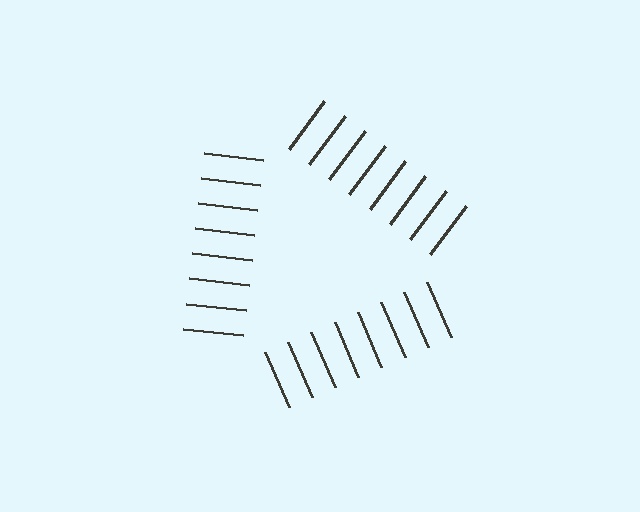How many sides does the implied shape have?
3 sides — the line-ends trace a triangle.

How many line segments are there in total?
24 — 8 along each of the 3 edges.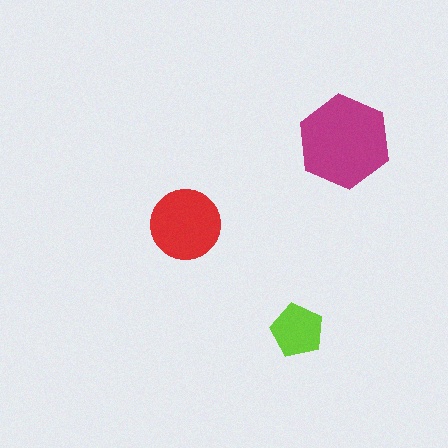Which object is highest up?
The magenta hexagon is topmost.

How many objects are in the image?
There are 3 objects in the image.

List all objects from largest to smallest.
The magenta hexagon, the red circle, the lime pentagon.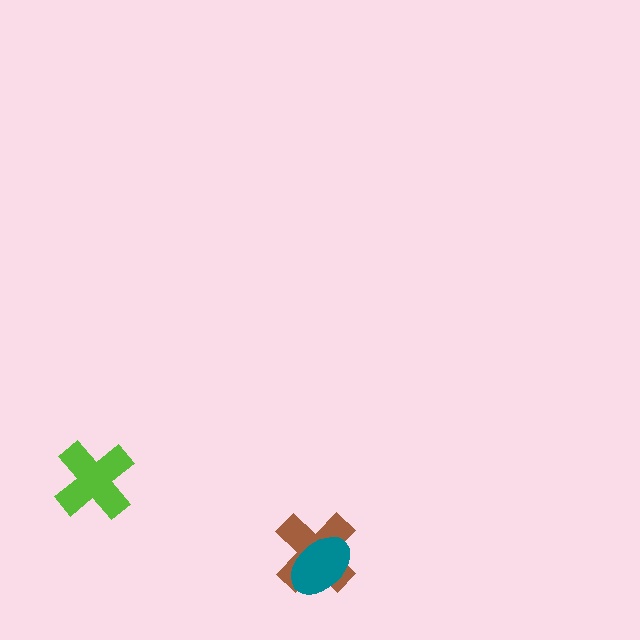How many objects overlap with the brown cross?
1 object overlaps with the brown cross.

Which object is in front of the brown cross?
The teal ellipse is in front of the brown cross.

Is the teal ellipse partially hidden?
No, no other shape covers it.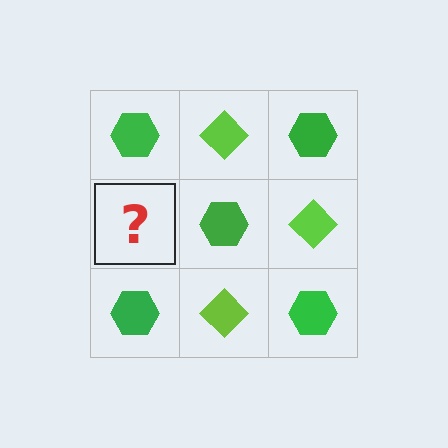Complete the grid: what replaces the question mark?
The question mark should be replaced with a lime diamond.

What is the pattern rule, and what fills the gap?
The rule is that it alternates green hexagon and lime diamond in a checkerboard pattern. The gap should be filled with a lime diamond.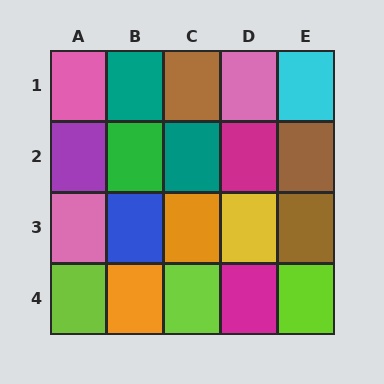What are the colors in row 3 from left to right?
Pink, blue, orange, yellow, brown.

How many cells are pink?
3 cells are pink.